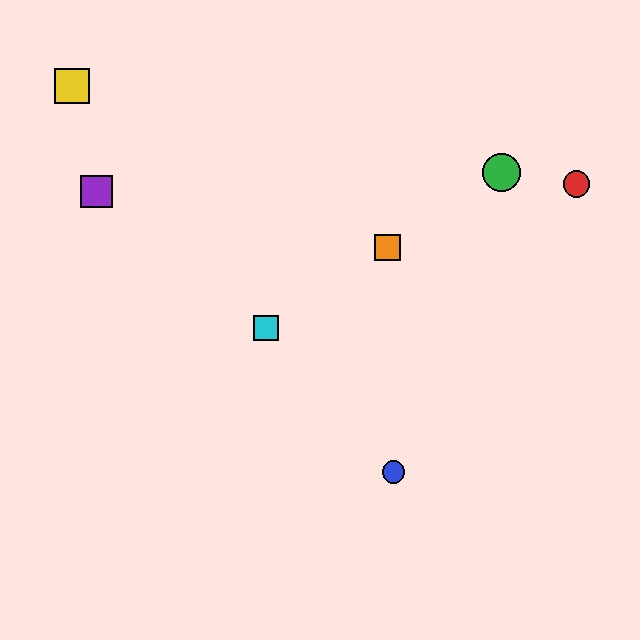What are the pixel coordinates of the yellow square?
The yellow square is at (72, 86).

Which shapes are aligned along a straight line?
The green circle, the orange square, the cyan square are aligned along a straight line.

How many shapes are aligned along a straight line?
3 shapes (the green circle, the orange square, the cyan square) are aligned along a straight line.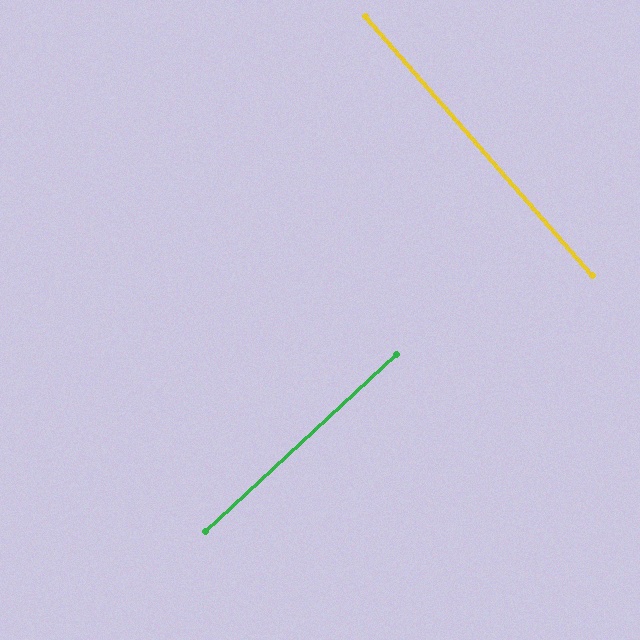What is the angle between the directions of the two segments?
Approximately 89 degrees.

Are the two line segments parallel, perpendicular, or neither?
Perpendicular — they meet at approximately 89°.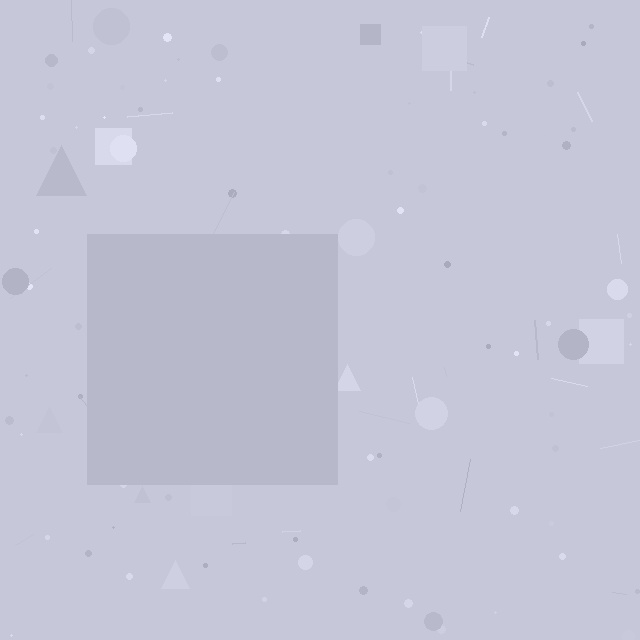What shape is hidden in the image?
A square is hidden in the image.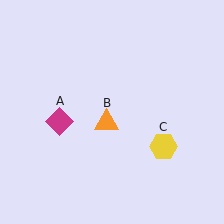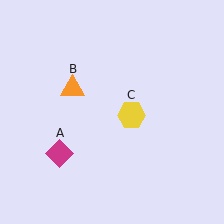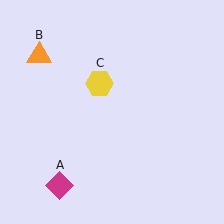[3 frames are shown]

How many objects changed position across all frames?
3 objects changed position: magenta diamond (object A), orange triangle (object B), yellow hexagon (object C).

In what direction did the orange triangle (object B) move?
The orange triangle (object B) moved up and to the left.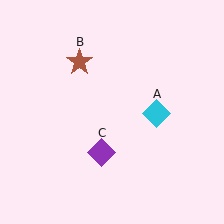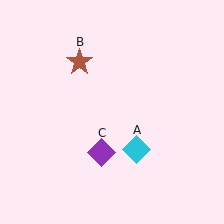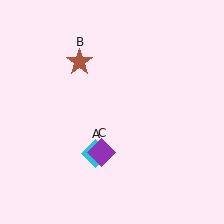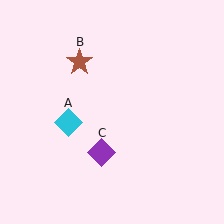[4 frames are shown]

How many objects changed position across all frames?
1 object changed position: cyan diamond (object A).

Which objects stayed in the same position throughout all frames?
Brown star (object B) and purple diamond (object C) remained stationary.